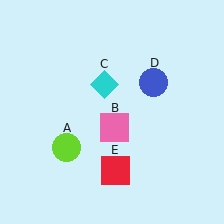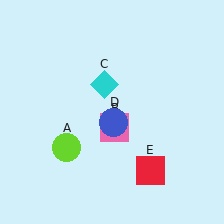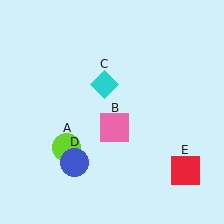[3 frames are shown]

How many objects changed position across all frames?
2 objects changed position: blue circle (object D), red square (object E).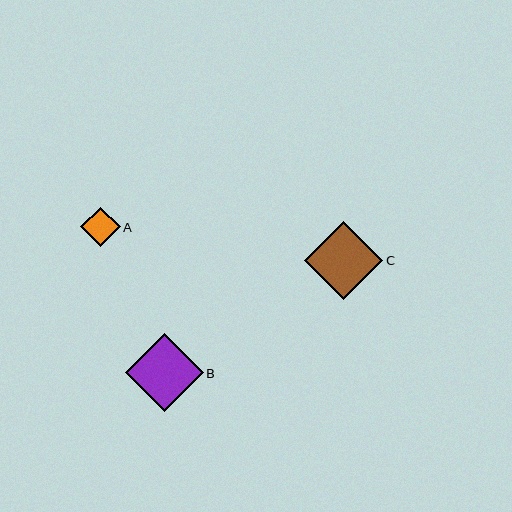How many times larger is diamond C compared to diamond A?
Diamond C is approximately 2.0 times the size of diamond A.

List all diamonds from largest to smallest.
From largest to smallest: C, B, A.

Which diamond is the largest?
Diamond C is the largest with a size of approximately 78 pixels.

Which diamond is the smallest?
Diamond A is the smallest with a size of approximately 39 pixels.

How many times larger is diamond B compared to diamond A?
Diamond B is approximately 2.0 times the size of diamond A.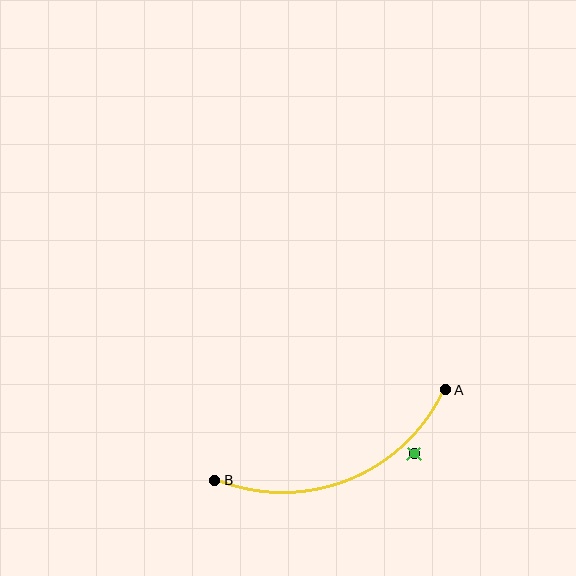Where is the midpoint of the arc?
The arc midpoint is the point on the curve farthest from the straight line joining A and B. It sits below that line.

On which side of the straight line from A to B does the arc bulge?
The arc bulges below the straight line connecting A and B.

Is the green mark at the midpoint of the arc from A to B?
No — the green mark does not lie on the arc at all. It sits slightly outside the curve.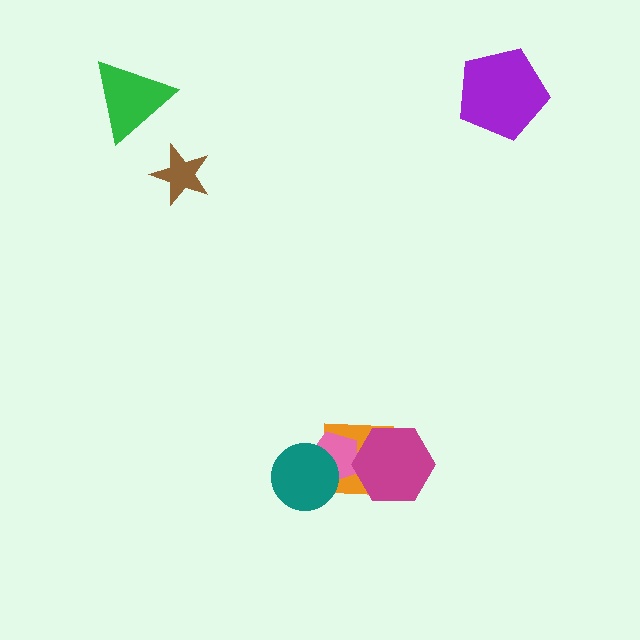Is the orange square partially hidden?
Yes, it is partially covered by another shape.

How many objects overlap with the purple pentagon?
0 objects overlap with the purple pentagon.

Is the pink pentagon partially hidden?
Yes, it is partially covered by another shape.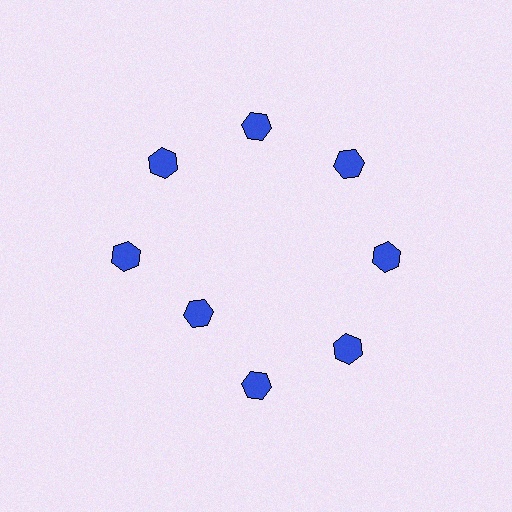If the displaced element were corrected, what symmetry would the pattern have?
It would have 8-fold rotational symmetry — the pattern would map onto itself every 45 degrees.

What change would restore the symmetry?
The symmetry would be restored by moving it outward, back onto the ring so that all 8 hexagons sit at equal angles and equal distance from the center.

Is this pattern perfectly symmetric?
No. The 8 blue hexagons are arranged in a ring, but one element near the 8 o'clock position is pulled inward toward the center, breaking the 8-fold rotational symmetry.